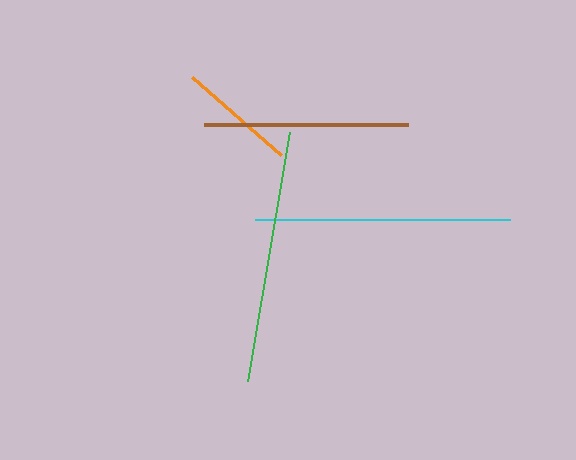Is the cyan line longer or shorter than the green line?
The cyan line is longer than the green line.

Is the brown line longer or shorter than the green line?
The green line is longer than the brown line.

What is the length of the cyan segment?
The cyan segment is approximately 255 pixels long.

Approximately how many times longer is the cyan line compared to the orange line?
The cyan line is approximately 2.2 times the length of the orange line.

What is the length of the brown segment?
The brown segment is approximately 205 pixels long.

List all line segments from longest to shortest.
From longest to shortest: cyan, green, brown, orange.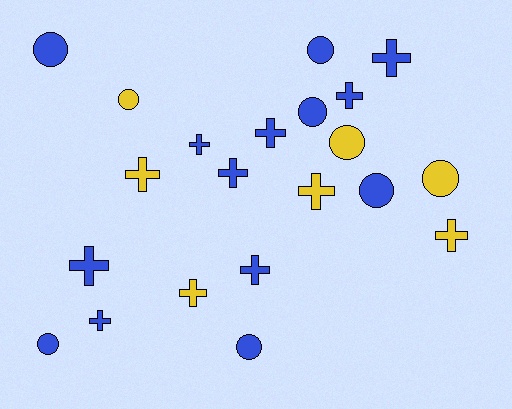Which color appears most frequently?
Blue, with 14 objects.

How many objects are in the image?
There are 21 objects.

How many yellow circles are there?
There are 3 yellow circles.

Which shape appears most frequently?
Cross, with 12 objects.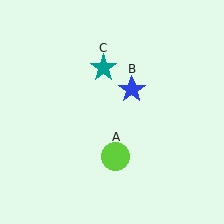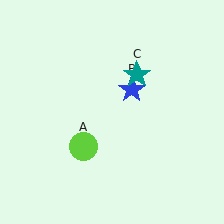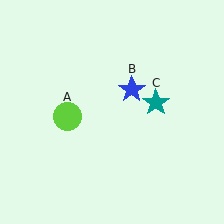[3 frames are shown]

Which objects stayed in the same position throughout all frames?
Blue star (object B) remained stationary.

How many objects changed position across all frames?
2 objects changed position: lime circle (object A), teal star (object C).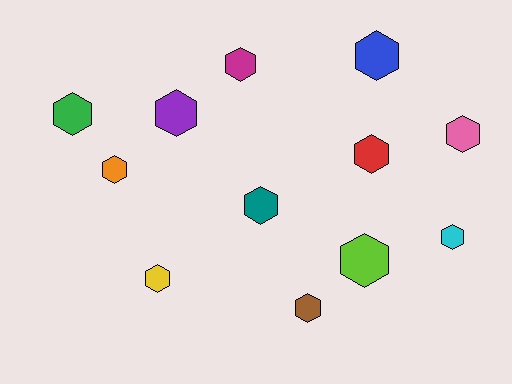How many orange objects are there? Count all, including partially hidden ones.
There is 1 orange object.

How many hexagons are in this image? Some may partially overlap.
There are 12 hexagons.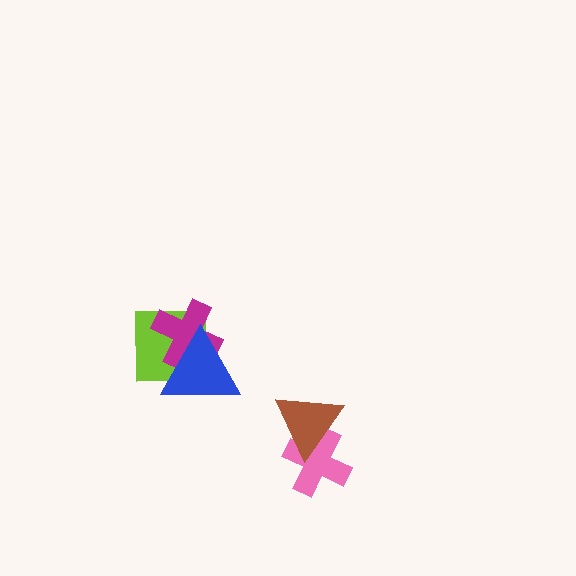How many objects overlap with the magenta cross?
2 objects overlap with the magenta cross.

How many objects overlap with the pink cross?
1 object overlaps with the pink cross.